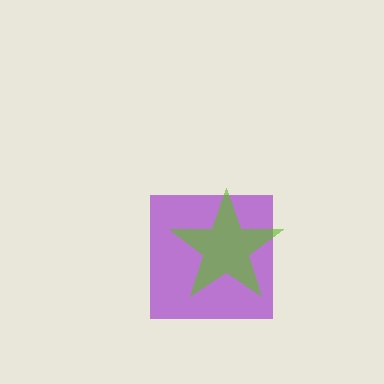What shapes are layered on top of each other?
The layered shapes are: a purple square, a lime star.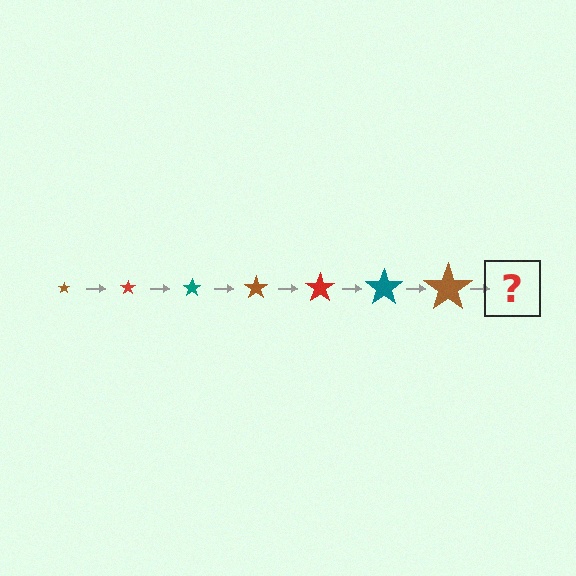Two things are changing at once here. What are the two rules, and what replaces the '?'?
The two rules are that the star grows larger each step and the color cycles through brown, red, and teal. The '?' should be a red star, larger than the previous one.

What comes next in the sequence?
The next element should be a red star, larger than the previous one.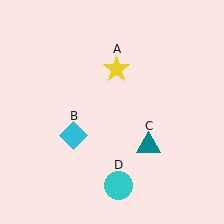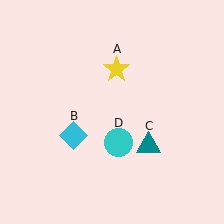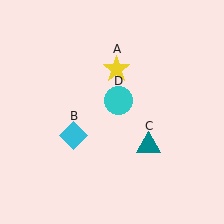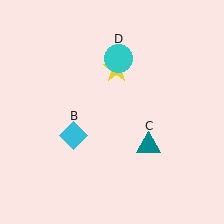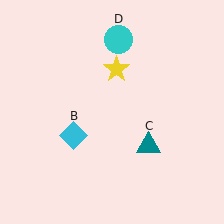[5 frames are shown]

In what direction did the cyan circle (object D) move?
The cyan circle (object D) moved up.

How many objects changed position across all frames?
1 object changed position: cyan circle (object D).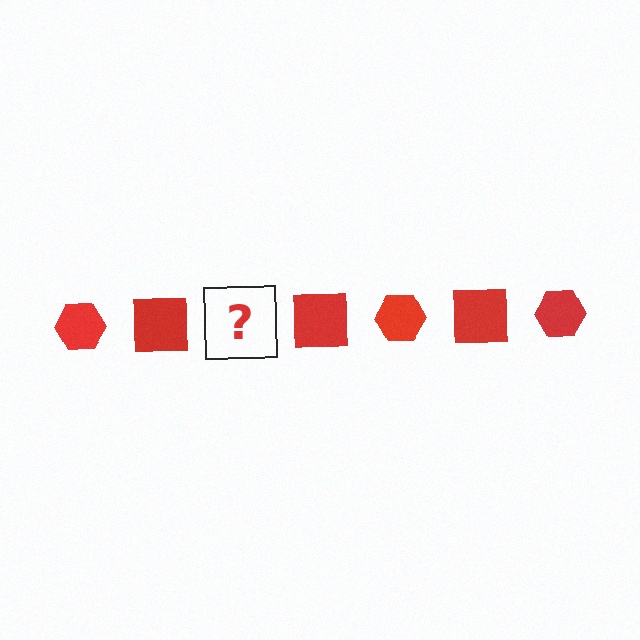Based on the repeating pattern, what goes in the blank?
The blank should be a red hexagon.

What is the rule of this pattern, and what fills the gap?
The rule is that the pattern cycles through hexagon, square shapes in red. The gap should be filled with a red hexagon.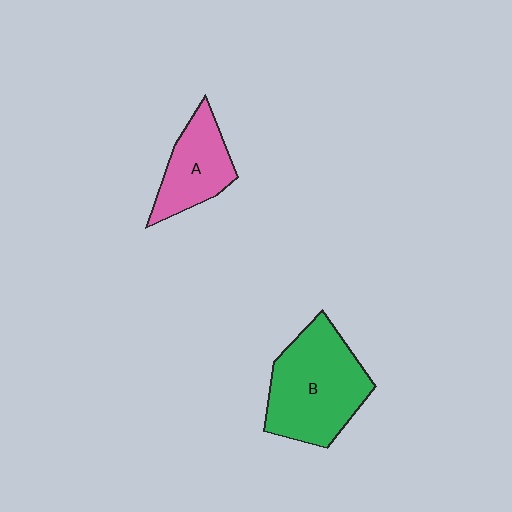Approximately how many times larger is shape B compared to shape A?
Approximately 1.7 times.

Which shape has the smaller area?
Shape A (pink).